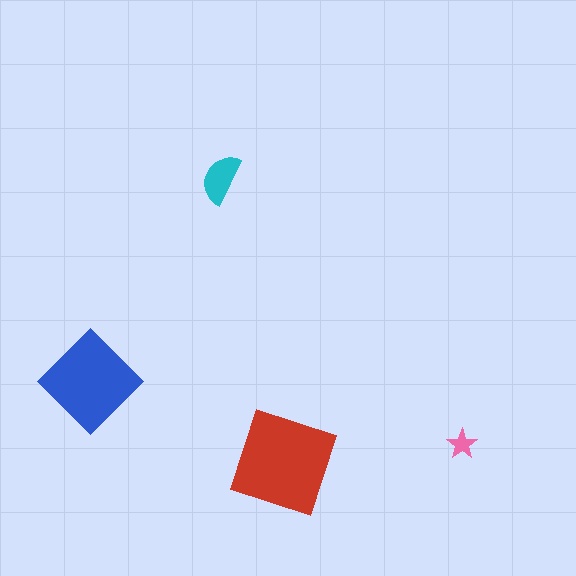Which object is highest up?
The cyan semicircle is topmost.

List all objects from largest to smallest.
The red square, the blue diamond, the cyan semicircle, the pink star.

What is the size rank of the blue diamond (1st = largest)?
2nd.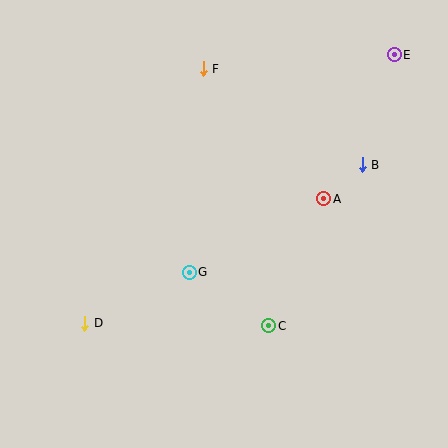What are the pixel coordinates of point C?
Point C is at (269, 326).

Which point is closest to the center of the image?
Point G at (189, 272) is closest to the center.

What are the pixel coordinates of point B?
Point B is at (362, 165).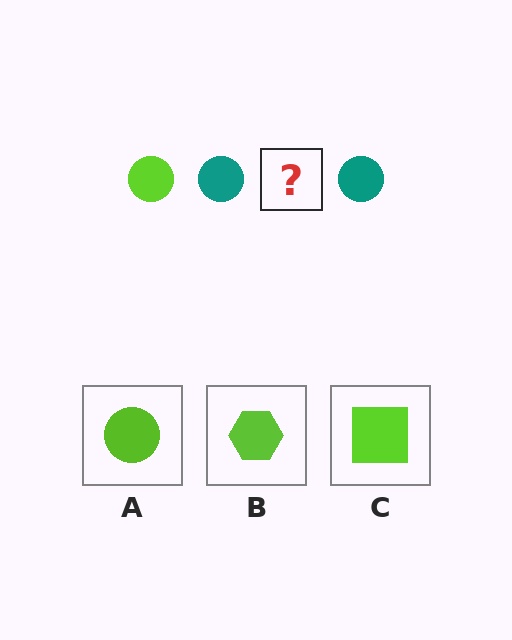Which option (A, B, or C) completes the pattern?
A.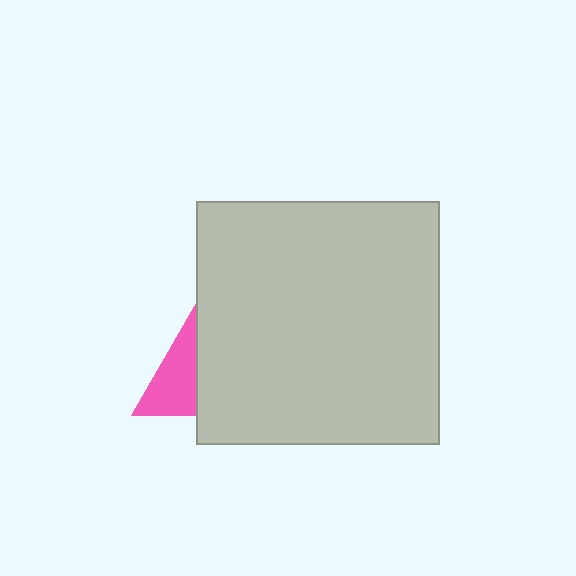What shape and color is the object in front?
The object in front is a light gray square.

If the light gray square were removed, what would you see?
You would see the complete pink triangle.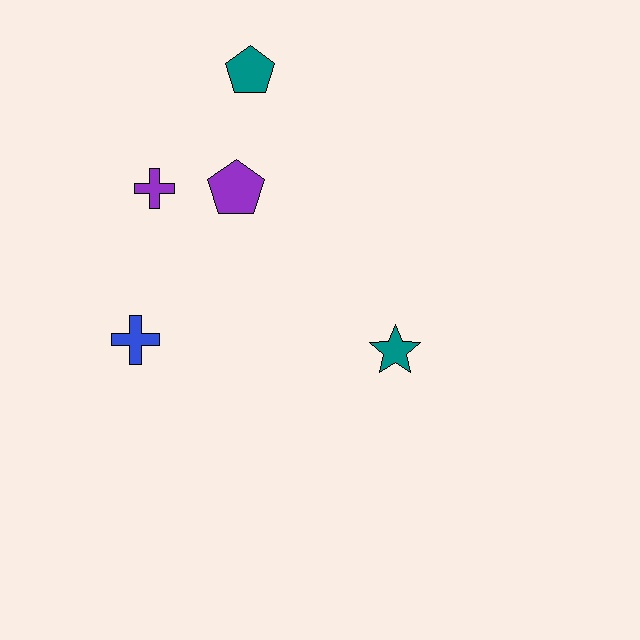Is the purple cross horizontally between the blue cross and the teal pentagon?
Yes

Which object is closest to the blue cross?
The purple cross is closest to the blue cross.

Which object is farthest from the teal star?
The teal pentagon is farthest from the teal star.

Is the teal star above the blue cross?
No